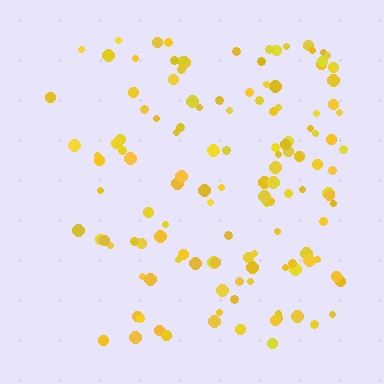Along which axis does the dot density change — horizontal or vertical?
Horizontal.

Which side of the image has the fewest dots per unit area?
The left.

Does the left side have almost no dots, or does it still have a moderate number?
Still a moderate number, just noticeably fewer than the right.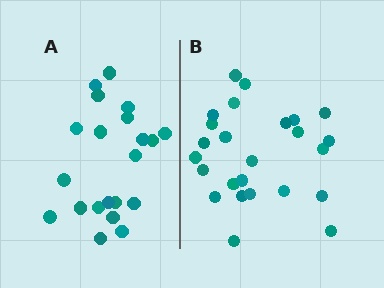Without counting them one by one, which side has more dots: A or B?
Region B (the right region) has more dots.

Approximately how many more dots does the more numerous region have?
Region B has about 4 more dots than region A.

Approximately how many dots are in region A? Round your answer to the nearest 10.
About 20 dots. (The exact count is 21, which rounds to 20.)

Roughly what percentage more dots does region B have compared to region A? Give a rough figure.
About 20% more.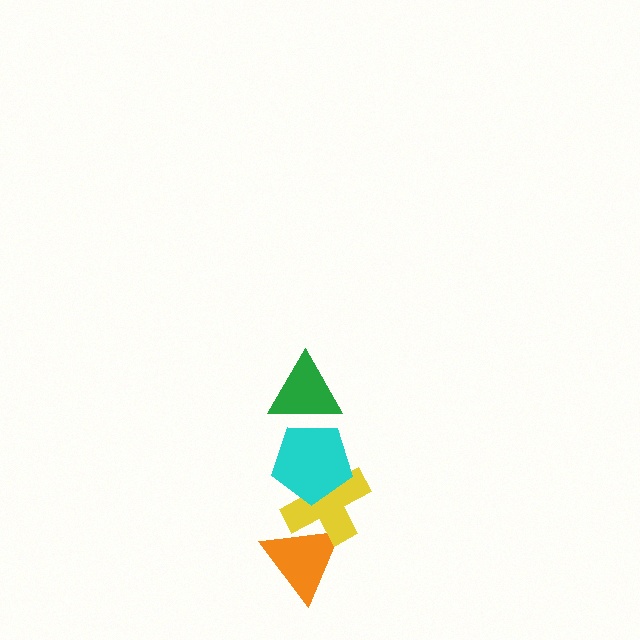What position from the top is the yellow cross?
The yellow cross is 3rd from the top.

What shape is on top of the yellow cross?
The cyan pentagon is on top of the yellow cross.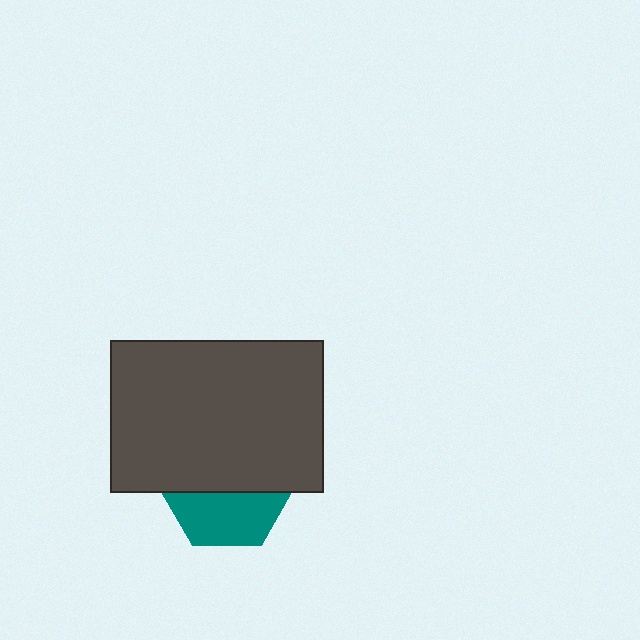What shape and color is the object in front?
The object in front is a dark gray rectangle.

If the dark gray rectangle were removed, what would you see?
You would see the complete teal hexagon.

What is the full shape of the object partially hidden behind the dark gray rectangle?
The partially hidden object is a teal hexagon.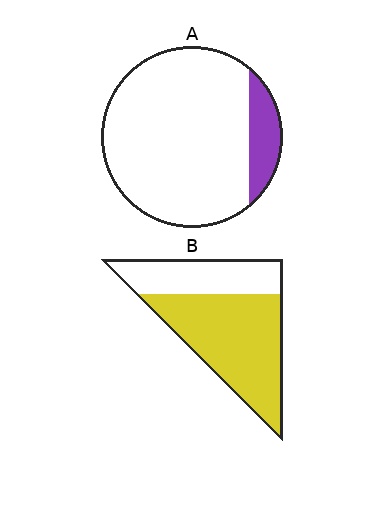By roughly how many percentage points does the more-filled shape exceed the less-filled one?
By roughly 50 percentage points (B over A).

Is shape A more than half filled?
No.